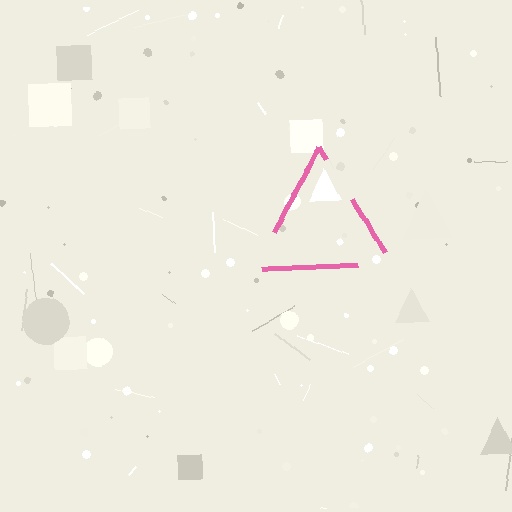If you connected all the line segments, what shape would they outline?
They would outline a triangle.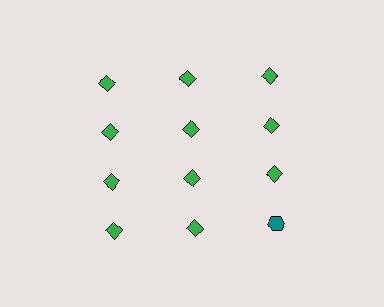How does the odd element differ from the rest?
It differs in both color (teal instead of green) and shape (hexagon instead of diamond).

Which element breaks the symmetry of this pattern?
The teal hexagon in the fourth row, center column breaks the symmetry. All other shapes are green diamonds.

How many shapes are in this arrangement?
There are 12 shapes arranged in a grid pattern.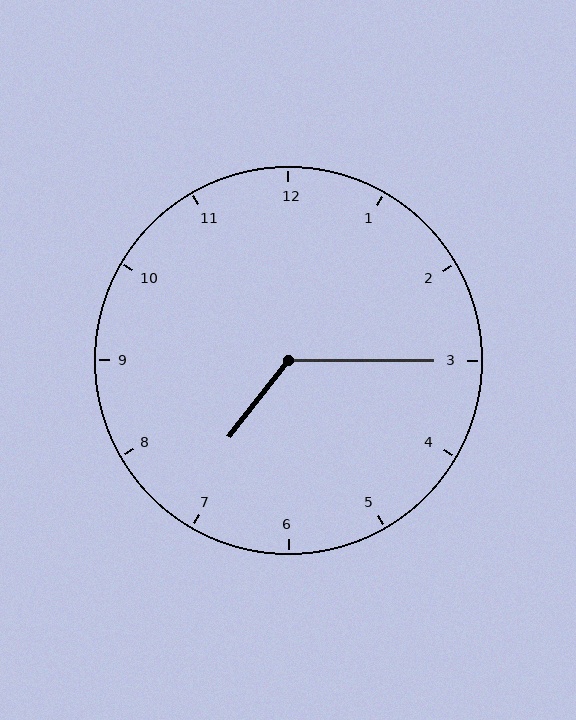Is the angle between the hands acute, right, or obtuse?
It is obtuse.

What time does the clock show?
7:15.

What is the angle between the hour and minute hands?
Approximately 128 degrees.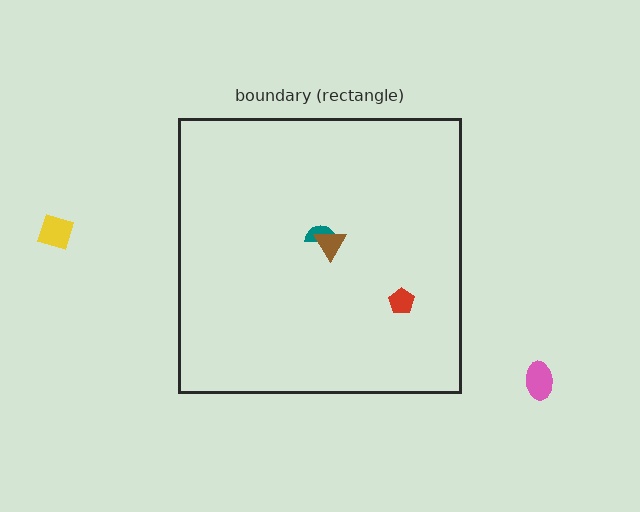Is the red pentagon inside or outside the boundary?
Inside.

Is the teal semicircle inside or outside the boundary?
Inside.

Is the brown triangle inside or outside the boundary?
Inside.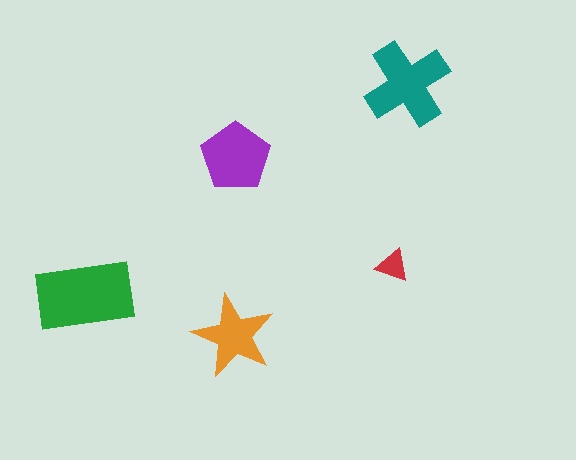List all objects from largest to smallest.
The green rectangle, the teal cross, the purple pentagon, the orange star, the red triangle.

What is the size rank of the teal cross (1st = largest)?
2nd.